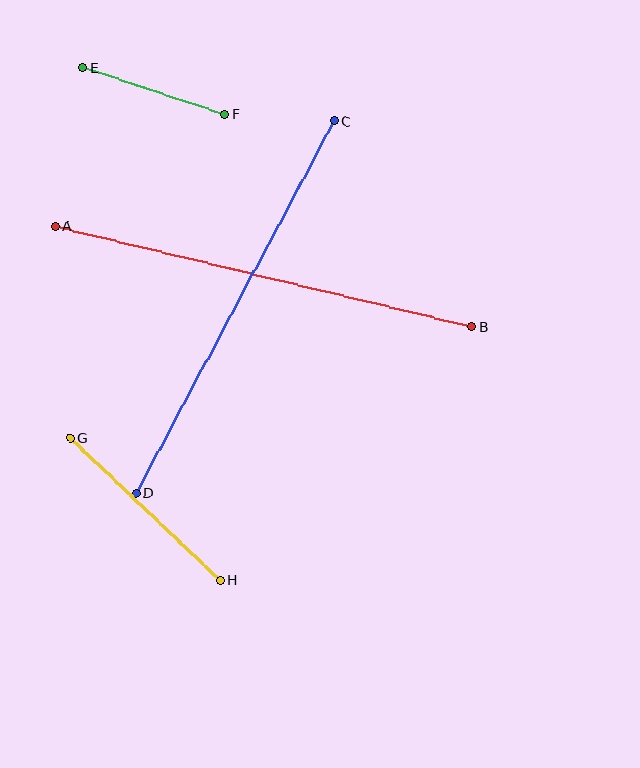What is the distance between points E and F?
The distance is approximately 149 pixels.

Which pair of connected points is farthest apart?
Points A and B are farthest apart.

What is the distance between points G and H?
The distance is approximately 207 pixels.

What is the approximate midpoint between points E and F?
The midpoint is at approximately (154, 91) pixels.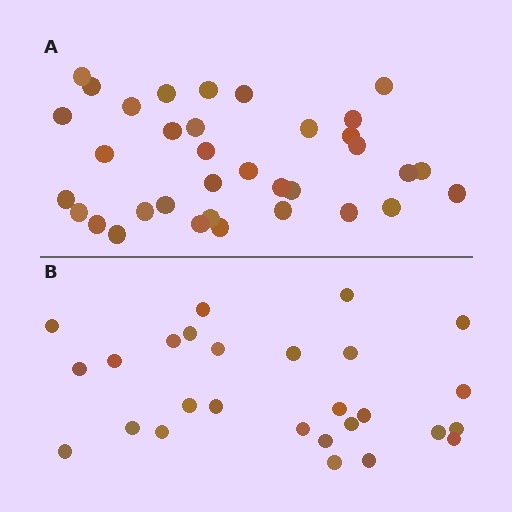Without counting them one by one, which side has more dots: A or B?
Region A (the top region) has more dots.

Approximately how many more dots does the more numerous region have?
Region A has roughly 8 or so more dots than region B.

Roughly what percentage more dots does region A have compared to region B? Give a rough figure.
About 30% more.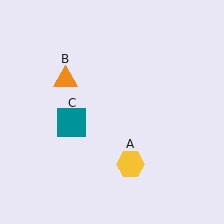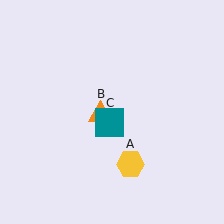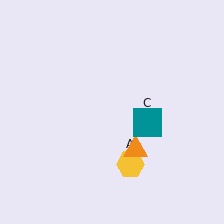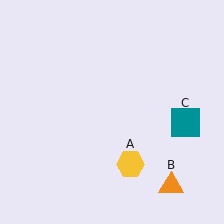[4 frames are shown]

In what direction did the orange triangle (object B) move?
The orange triangle (object B) moved down and to the right.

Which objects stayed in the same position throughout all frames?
Yellow hexagon (object A) remained stationary.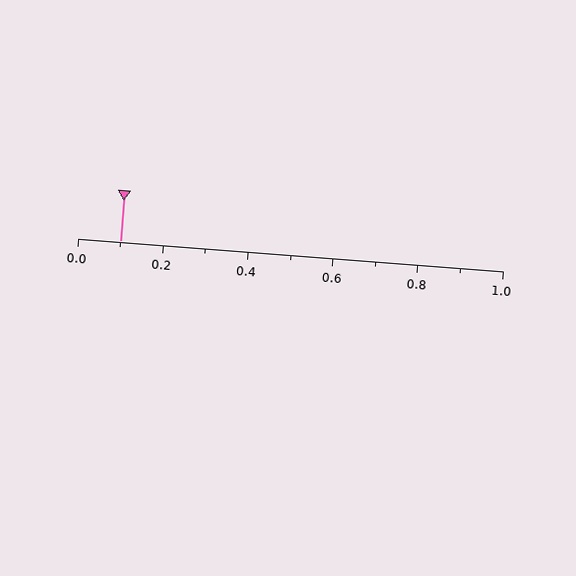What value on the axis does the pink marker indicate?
The marker indicates approximately 0.1.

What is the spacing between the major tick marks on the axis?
The major ticks are spaced 0.2 apart.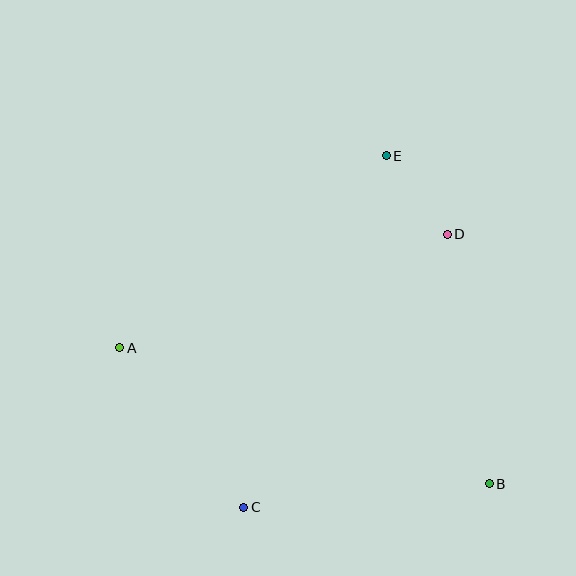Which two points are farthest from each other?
Points A and B are farthest from each other.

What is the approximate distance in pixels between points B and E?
The distance between B and E is approximately 344 pixels.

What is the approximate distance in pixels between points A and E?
The distance between A and E is approximately 329 pixels.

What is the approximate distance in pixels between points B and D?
The distance between B and D is approximately 253 pixels.